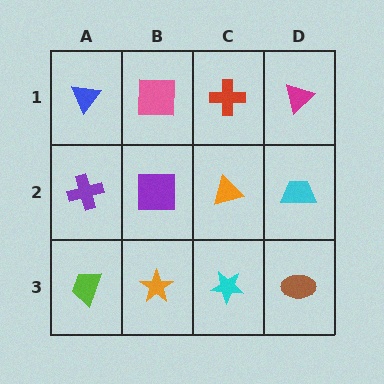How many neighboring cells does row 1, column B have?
3.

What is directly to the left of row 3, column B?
A lime trapezoid.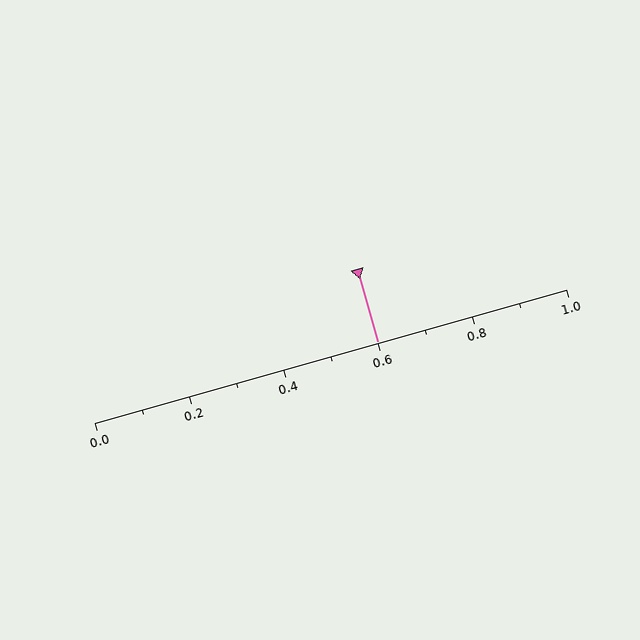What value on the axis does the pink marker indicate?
The marker indicates approximately 0.6.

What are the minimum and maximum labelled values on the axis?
The axis runs from 0.0 to 1.0.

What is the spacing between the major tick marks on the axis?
The major ticks are spaced 0.2 apart.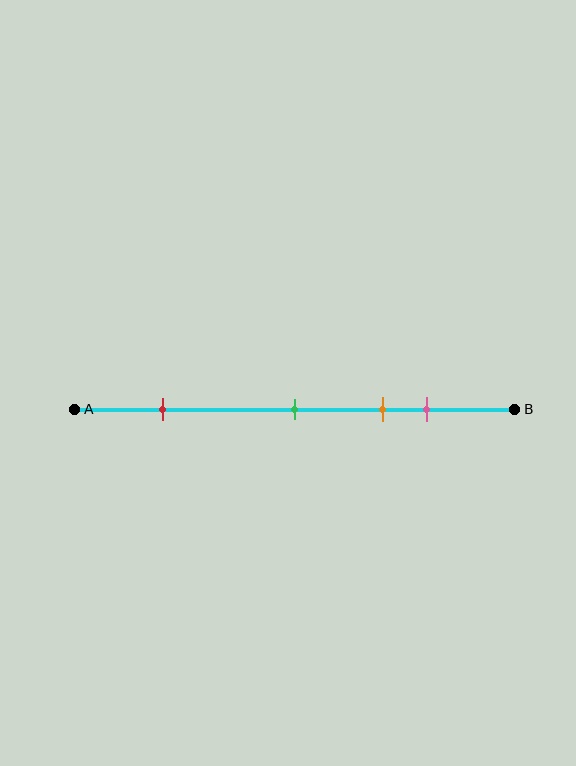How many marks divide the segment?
There are 4 marks dividing the segment.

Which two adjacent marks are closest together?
The orange and pink marks are the closest adjacent pair.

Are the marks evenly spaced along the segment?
No, the marks are not evenly spaced.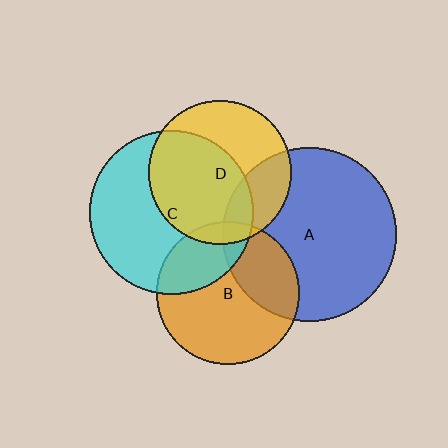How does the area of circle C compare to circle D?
Approximately 1.3 times.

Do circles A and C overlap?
Yes.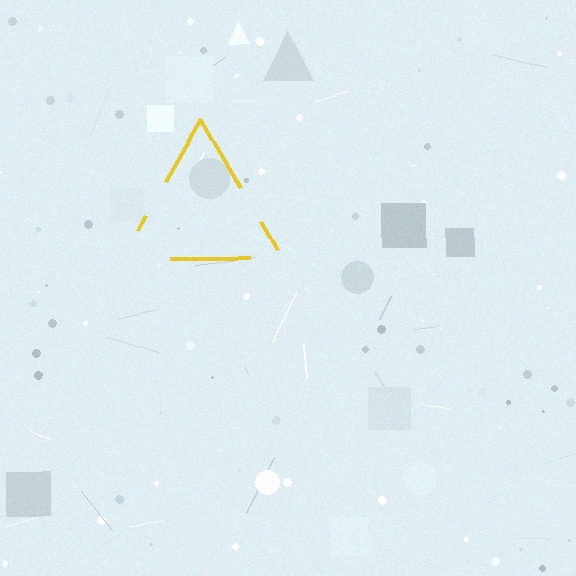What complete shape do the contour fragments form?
The contour fragments form a triangle.